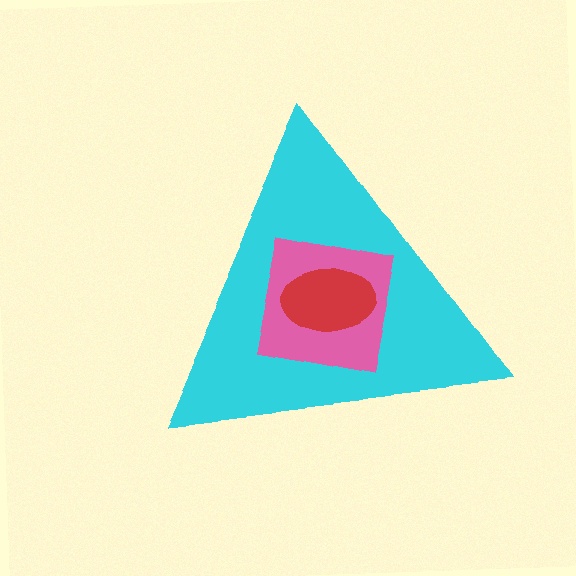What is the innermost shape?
The red ellipse.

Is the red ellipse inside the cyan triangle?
Yes.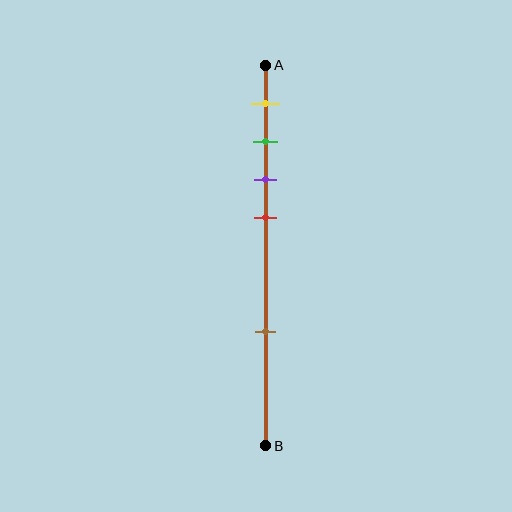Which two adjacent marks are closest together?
The green and purple marks are the closest adjacent pair.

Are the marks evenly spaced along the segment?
No, the marks are not evenly spaced.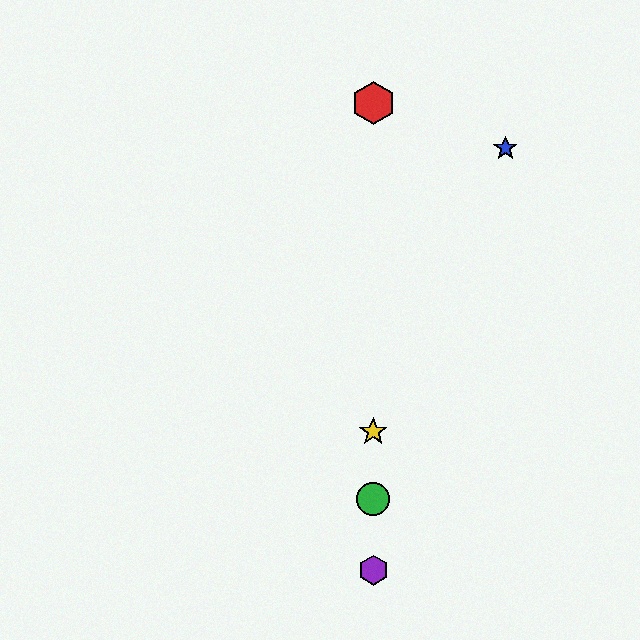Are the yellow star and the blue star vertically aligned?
No, the yellow star is at x≈373 and the blue star is at x≈505.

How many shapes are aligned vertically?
4 shapes (the red hexagon, the green circle, the yellow star, the purple hexagon) are aligned vertically.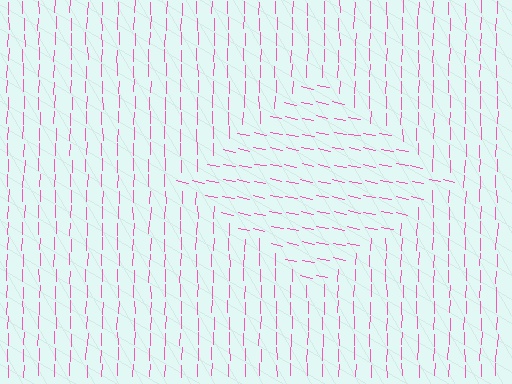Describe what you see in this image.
The image is filled with small pink line segments. A diamond region in the image has lines oriented differently from the surrounding lines, creating a visible texture boundary.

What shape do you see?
I see a diamond.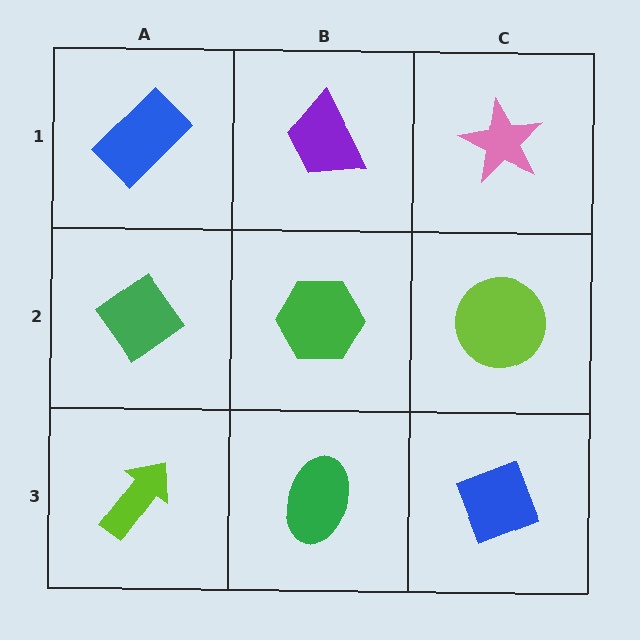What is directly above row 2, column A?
A blue rectangle.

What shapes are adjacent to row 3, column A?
A green diamond (row 2, column A), a green ellipse (row 3, column B).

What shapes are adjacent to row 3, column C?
A lime circle (row 2, column C), a green ellipse (row 3, column B).